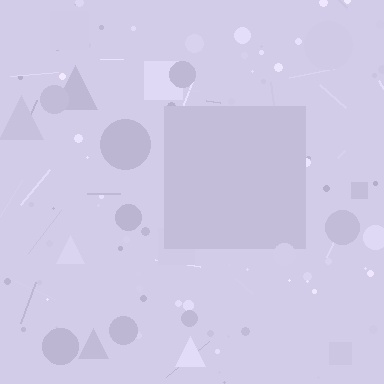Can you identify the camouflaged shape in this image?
The camouflaged shape is a square.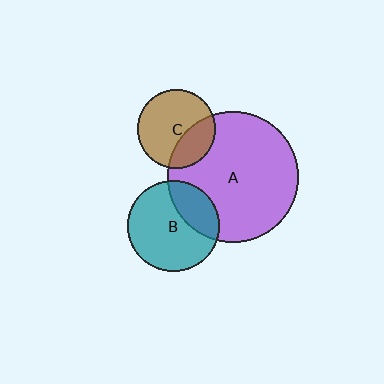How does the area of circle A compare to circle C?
Approximately 2.8 times.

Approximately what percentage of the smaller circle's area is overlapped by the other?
Approximately 30%.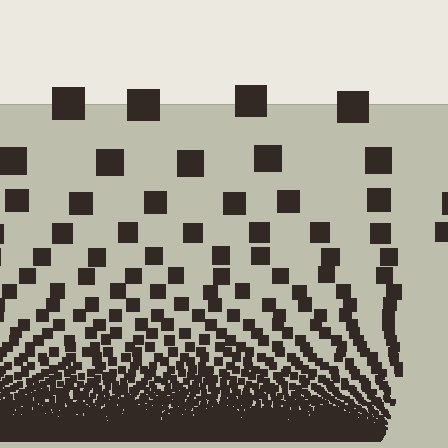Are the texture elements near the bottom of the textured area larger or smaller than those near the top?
Smaller. The gradient is inverted — elements near the bottom are smaller and denser.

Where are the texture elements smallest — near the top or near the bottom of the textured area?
Near the bottom.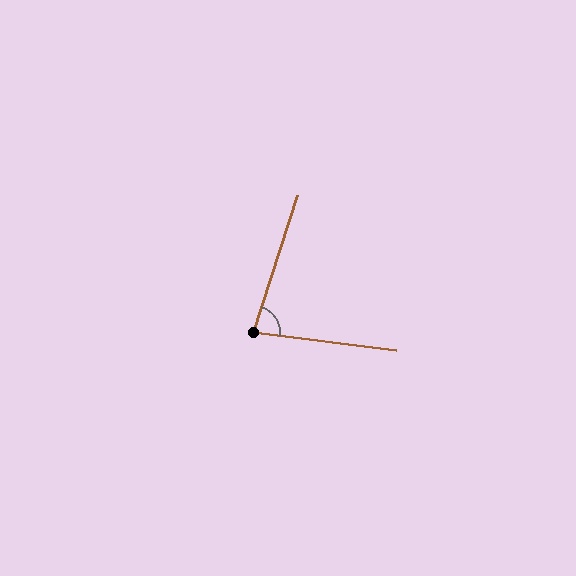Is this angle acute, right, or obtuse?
It is acute.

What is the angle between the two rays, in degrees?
Approximately 80 degrees.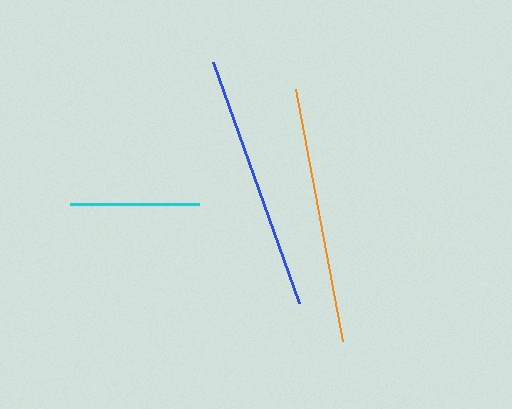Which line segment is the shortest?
The cyan line is the shortest at approximately 130 pixels.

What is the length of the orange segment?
The orange segment is approximately 256 pixels long.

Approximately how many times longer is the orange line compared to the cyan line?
The orange line is approximately 2.0 times the length of the cyan line.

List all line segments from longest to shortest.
From longest to shortest: orange, blue, cyan.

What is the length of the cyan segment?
The cyan segment is approximately 130 pixels long.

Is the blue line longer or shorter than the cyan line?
The blue line is longer than the cyan line.